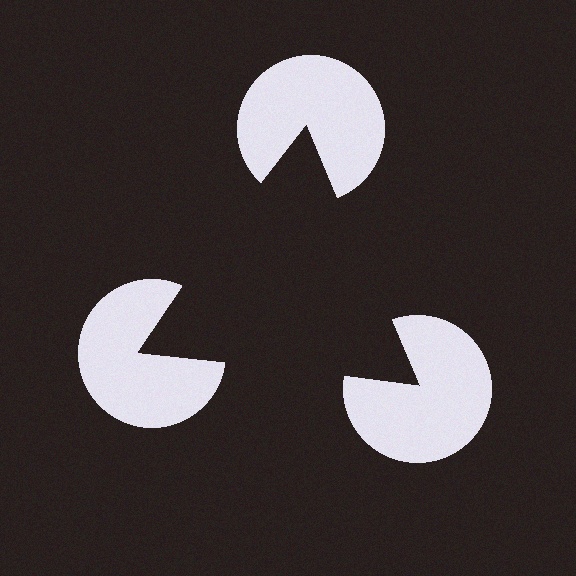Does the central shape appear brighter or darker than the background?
It typically appears slightly darker than the background, even though no actual brightness change is drawn.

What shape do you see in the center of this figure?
An illusory triangle — its edges are inferred from the aligned wedge cuts in the pac-man discs, not physically drawn.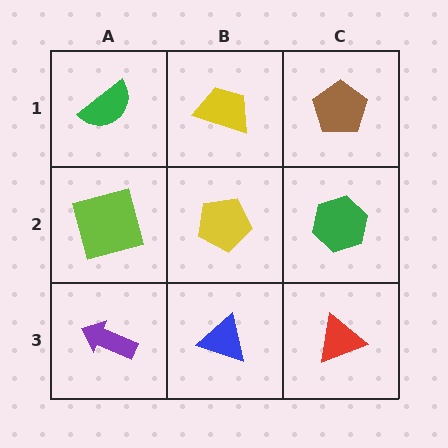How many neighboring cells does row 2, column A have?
3.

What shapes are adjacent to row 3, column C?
A green hexagon (row 2, column C), a blue triangle (row 3, column B).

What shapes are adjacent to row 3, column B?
A yellow pentagon (row 2, column B), a purple arrow (row 3, column A), a red triangle (row 3, column C).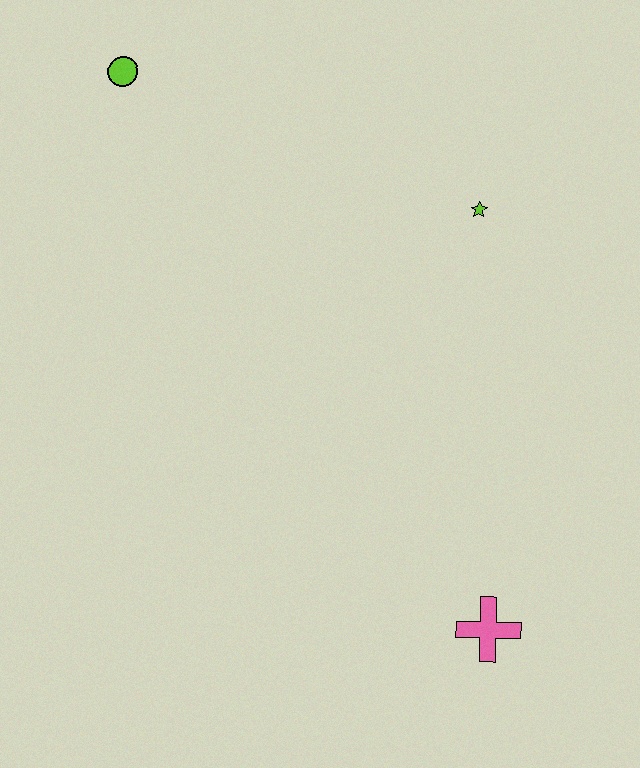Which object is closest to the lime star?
The lime circle is closest to the lime star.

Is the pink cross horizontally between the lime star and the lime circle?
No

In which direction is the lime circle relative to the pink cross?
The lime circle is above the pink cross.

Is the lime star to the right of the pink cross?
No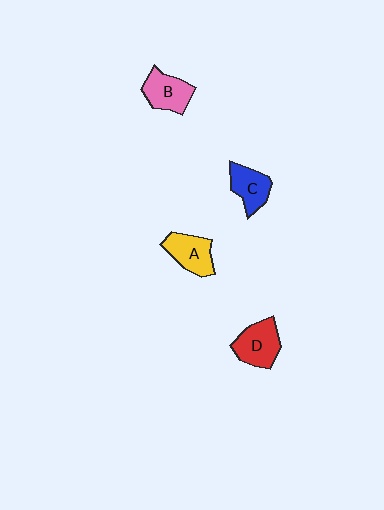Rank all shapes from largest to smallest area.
From largest to smallest: D (red), B (pink), A (yellow), C (blue).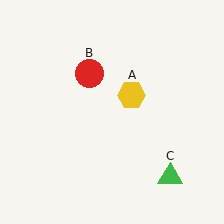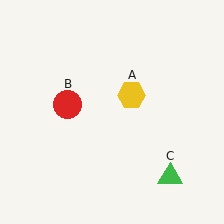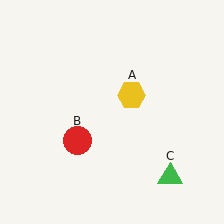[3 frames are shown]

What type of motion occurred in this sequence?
The red circle (object B) rotated counterclockwise around the center of the scene.